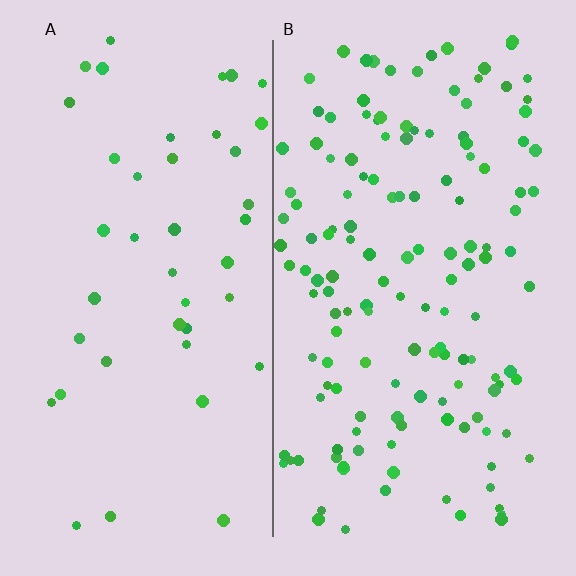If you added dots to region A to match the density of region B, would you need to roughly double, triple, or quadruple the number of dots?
Approximately triple.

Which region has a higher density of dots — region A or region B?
B (the right).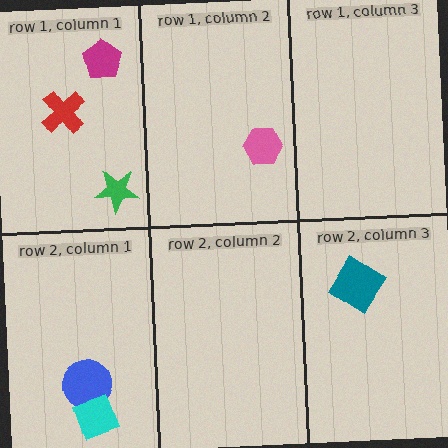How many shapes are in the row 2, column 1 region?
2.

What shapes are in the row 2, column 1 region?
The blue circle, the cyan diamond.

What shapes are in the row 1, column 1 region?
The magenta pentagon, the red cross, the green star.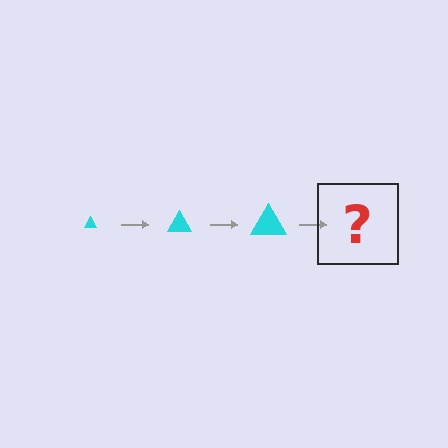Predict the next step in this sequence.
The next step is a cyan triangle, larger than the previous one.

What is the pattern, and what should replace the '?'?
The pattern is that the triangle gets progressively larger each step. The '?' should be a cyan triangle, larger than the previous one.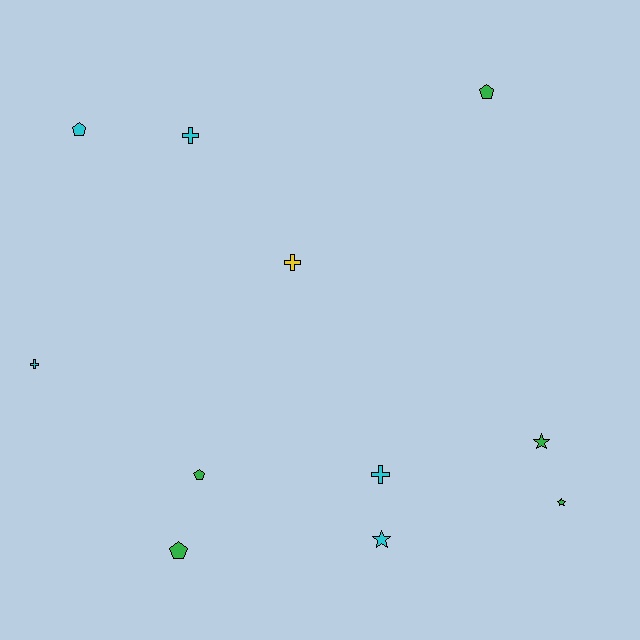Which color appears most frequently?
Cyan, with 5 objects.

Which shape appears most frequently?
Cross, with 4 objects.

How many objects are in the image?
There are 11 objects.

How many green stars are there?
There are 2 green stars.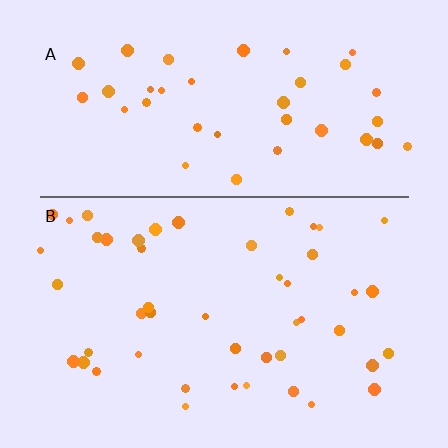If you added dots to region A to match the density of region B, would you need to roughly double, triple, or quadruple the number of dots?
Approximately double.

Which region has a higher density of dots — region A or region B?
B (the bottom).